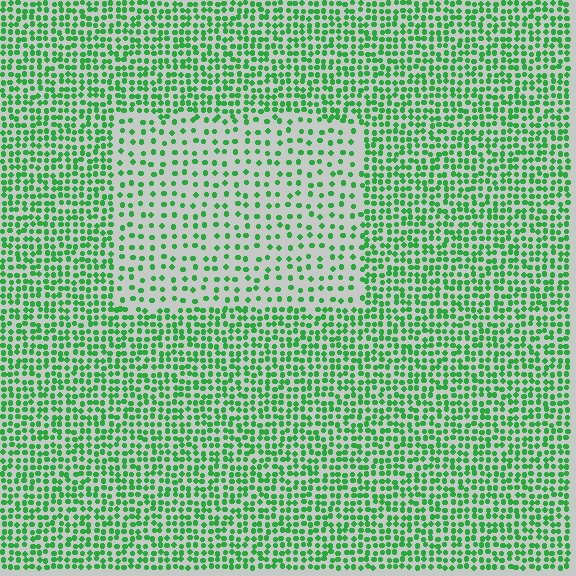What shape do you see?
I see a rectangle.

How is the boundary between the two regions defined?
The boundary is defined by a change in element density (approximately 2.2x ratio). All elements are the same color, size, and shape.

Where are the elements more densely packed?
The elements are more densely packed outside the rectangle boundary.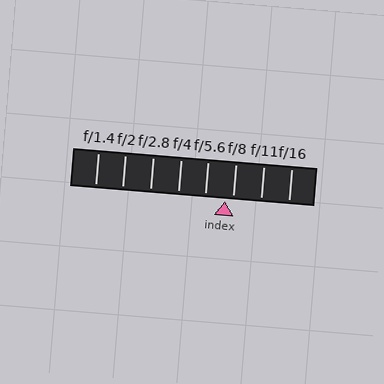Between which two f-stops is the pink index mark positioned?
The index mark is between f/5.6 and f/8.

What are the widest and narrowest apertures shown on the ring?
The widest aperture shown is f/1.4 and the narrowest is f/16.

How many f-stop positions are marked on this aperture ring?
There are 8 f-stop positions marked.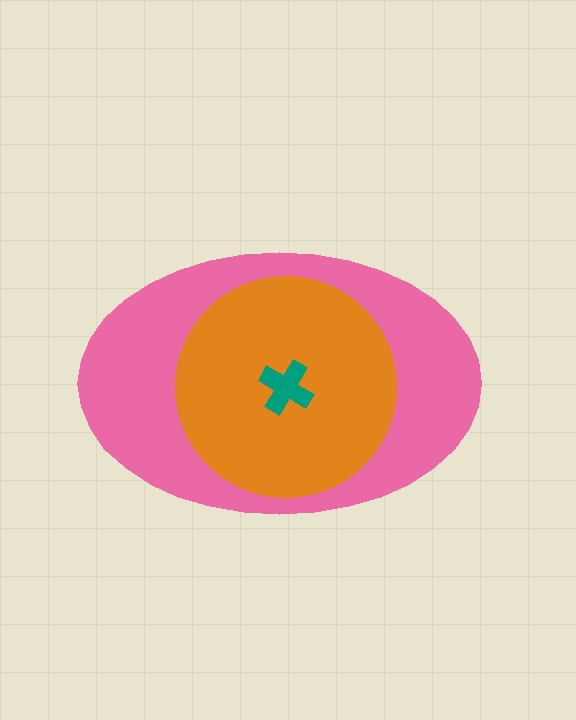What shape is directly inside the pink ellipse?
The orange circle.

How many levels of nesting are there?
3.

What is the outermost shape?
The pink ellipse.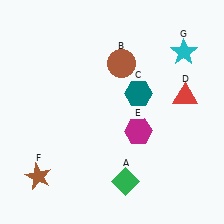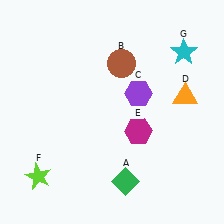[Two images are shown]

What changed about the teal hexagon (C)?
In Image 1, C is teal. In Image 2, it changed to purple.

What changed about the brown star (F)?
In Image 1, F is brown. In Image 2, it changed to lime.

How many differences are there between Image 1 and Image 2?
There are 3 differences between the two images.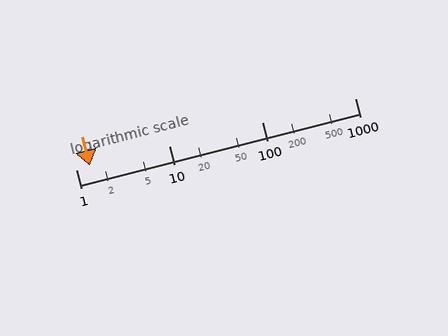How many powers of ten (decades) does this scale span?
The scale spans 3 decades, from 1 to 1000.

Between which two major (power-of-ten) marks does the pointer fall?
The pointer is between 1 and 10.